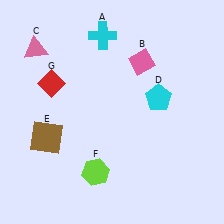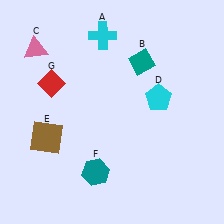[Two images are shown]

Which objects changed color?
B changed from pink to teal. F changed from lime to teal.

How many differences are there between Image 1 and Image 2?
There are 2 differences between the two images.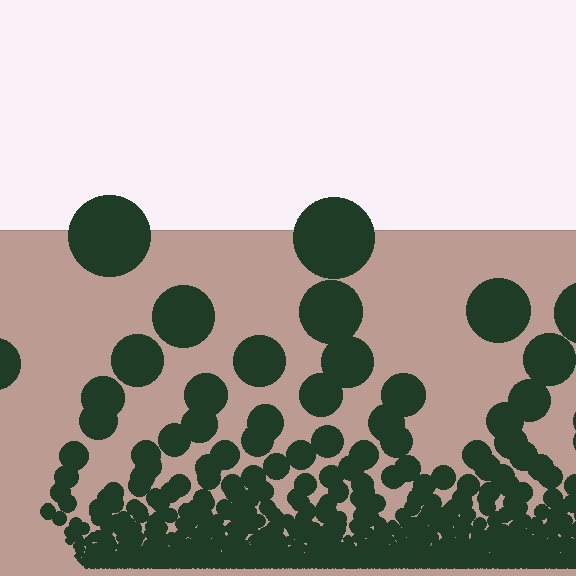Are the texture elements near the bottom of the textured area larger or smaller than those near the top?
Smaller. The gradient is inverted — elements near the bottom are smaller and denser.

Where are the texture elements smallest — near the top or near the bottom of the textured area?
Near the bottom.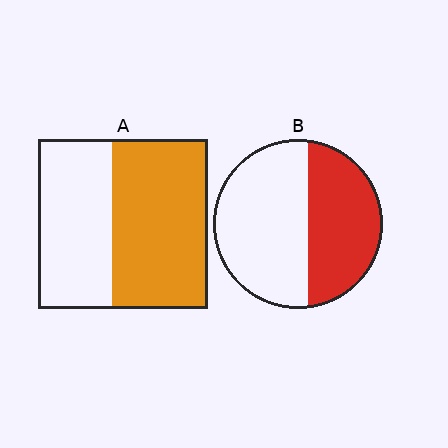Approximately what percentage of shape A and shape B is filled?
A is approximately 55% and B is approximately 45%.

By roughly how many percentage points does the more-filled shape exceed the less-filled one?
By roughly 15 percentage points (A over B).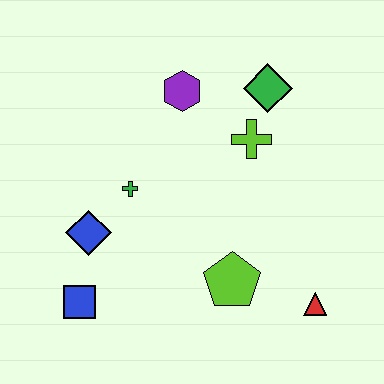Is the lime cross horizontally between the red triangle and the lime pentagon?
Yes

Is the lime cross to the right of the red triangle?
No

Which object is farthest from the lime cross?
The blue square is farthest from the lime cross.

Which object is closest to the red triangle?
The lime pentagon is closest to the red triangle.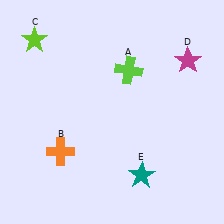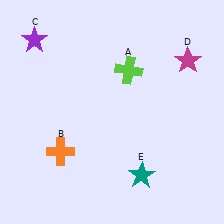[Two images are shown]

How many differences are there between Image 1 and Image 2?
There is 1 difference between the two images.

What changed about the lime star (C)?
In Image 1, C is lime. In Image 2, it changed to purple.